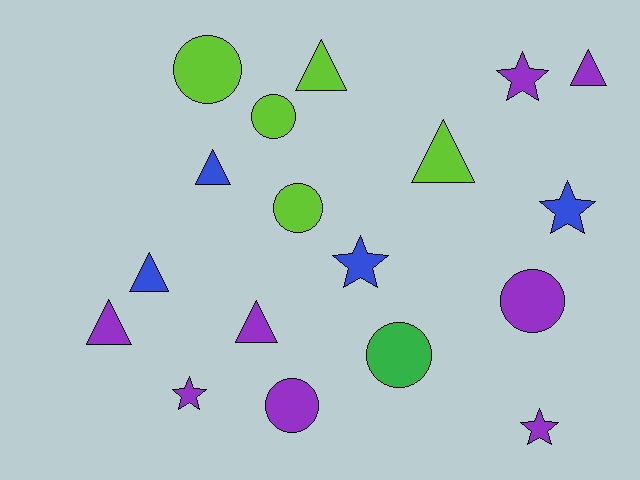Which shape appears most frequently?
Triangle, with 7 objects.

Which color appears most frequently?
Purple, with 8 objects.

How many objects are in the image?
There are 18 objects.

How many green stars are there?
There are no green stars.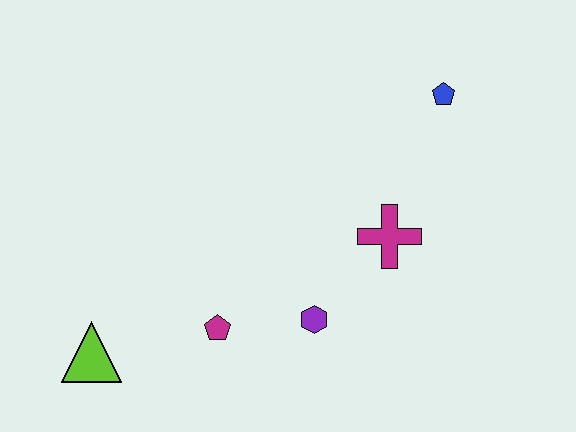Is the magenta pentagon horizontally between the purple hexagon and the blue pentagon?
No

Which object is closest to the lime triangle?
The magenta pentagon is closest to the lime triangle.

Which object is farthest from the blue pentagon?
The lime triangle is farthest from the blue pentagon.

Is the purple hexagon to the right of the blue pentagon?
No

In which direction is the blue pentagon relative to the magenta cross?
The blue pentagon is above the magenta cross.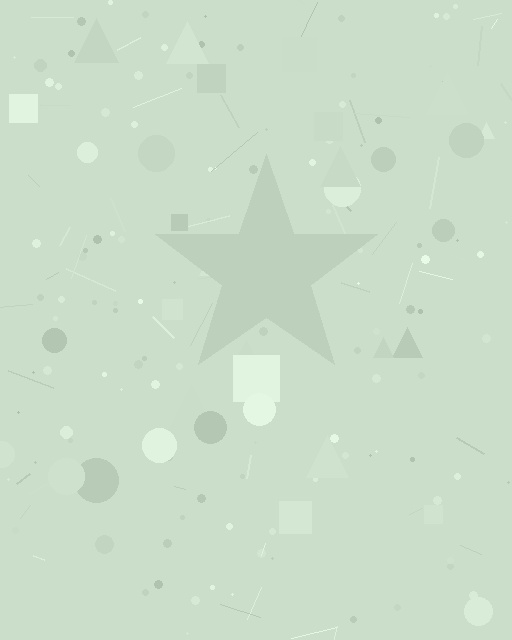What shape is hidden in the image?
A star is hidden in the image.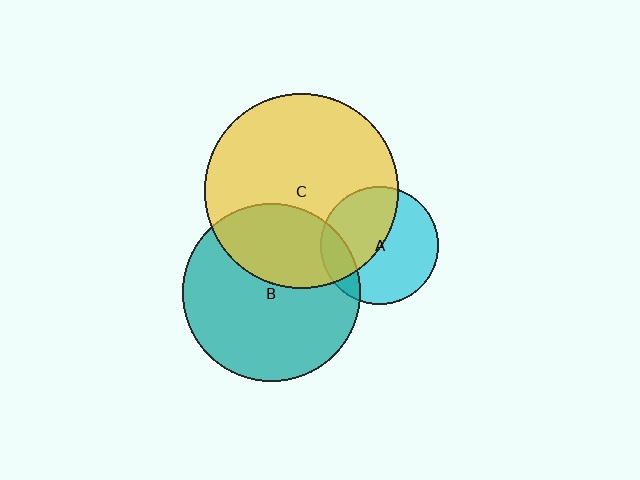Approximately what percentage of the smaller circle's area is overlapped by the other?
Approximately 15%.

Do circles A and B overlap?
Yes.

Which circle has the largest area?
Circle C (yellow).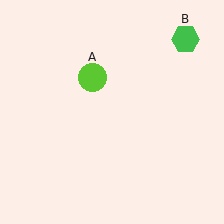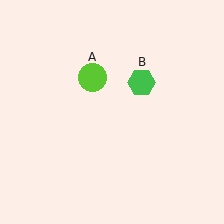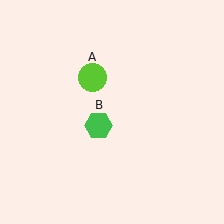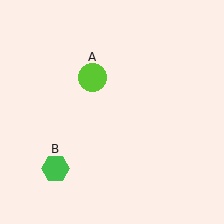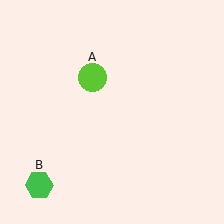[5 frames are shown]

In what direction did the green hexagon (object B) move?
The green hexagon (object B) moved down and to the left.